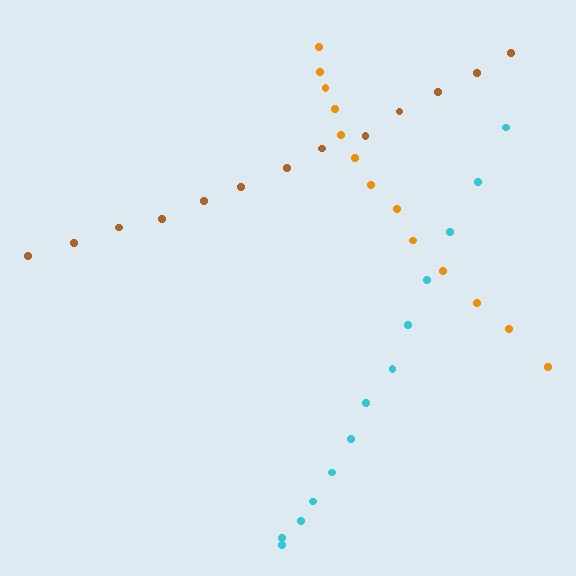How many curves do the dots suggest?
There are 3 distinct paths.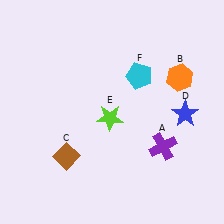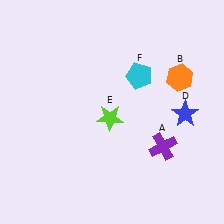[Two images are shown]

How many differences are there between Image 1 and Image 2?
There is 1 difference between the two images.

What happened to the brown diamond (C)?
The brown diamond (C) was removed in Image 2. It was in the bottom-left area of Image 1.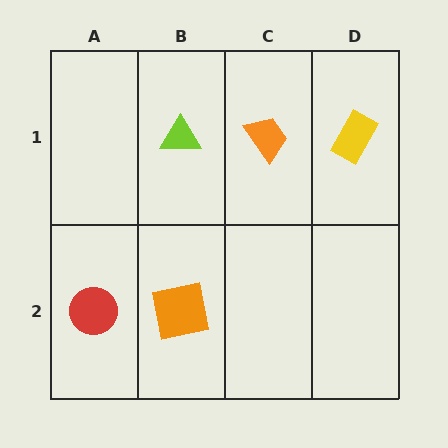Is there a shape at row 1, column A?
No, that cell is empty.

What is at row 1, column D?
A yellow rectangle.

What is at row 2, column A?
A red circle.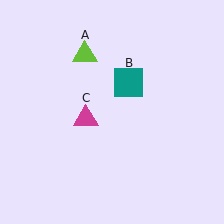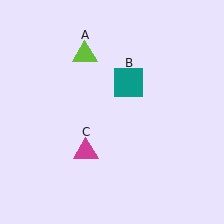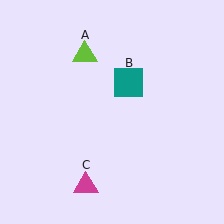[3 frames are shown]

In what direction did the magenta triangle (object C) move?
The magenta triangle (object C) moved down.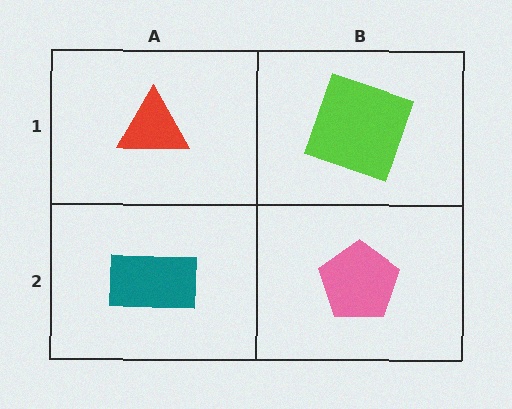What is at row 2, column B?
A pink pentagon.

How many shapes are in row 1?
2 shapes.